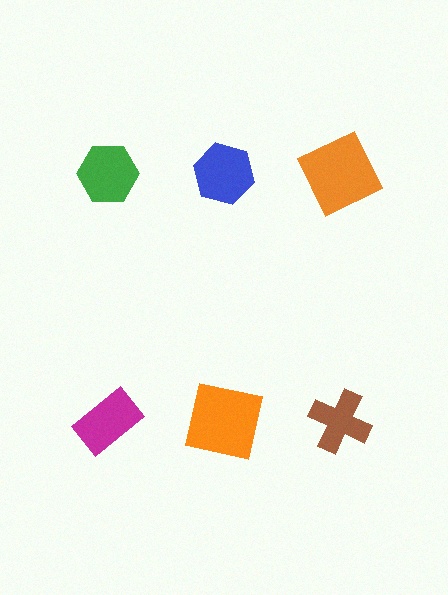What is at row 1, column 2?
A blue hexagon.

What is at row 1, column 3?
An orange square.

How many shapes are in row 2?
3 shapes.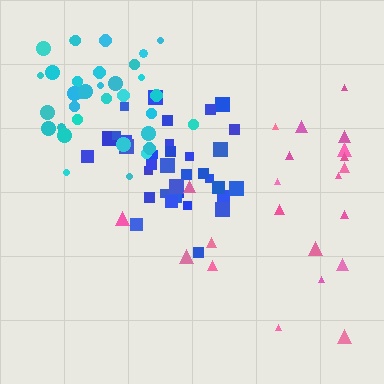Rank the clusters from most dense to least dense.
cyan, blue, pink.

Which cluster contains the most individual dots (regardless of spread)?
Blue (35).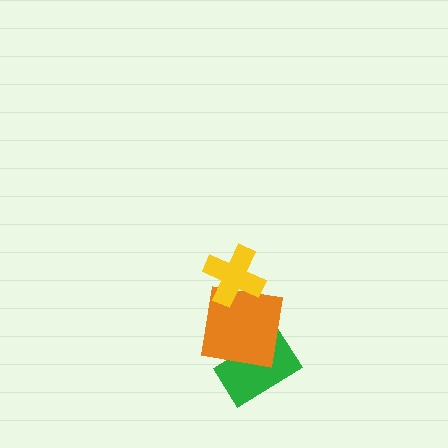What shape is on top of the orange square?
The yellow cross is on top of the orange square.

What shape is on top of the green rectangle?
The orange square is on top of the green rectangle.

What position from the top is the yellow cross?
The yellow cross is 1st from the top.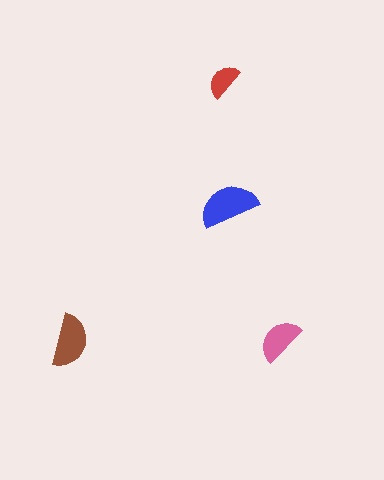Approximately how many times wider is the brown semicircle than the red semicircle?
About 1.5 times wider.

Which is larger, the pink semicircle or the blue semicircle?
The blue one.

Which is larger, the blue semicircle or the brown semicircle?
The blue one.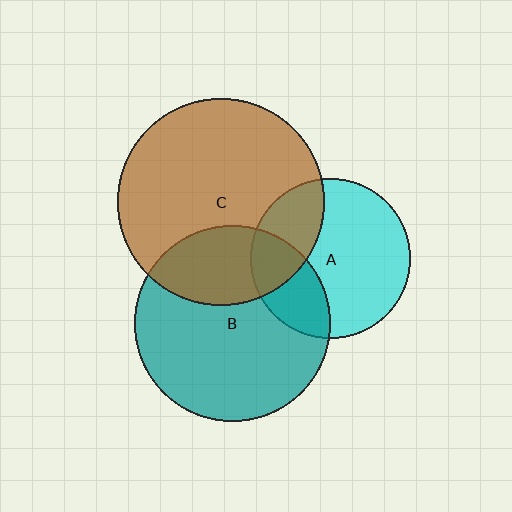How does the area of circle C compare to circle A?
Approximately 1.7 times.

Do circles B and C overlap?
Yes.